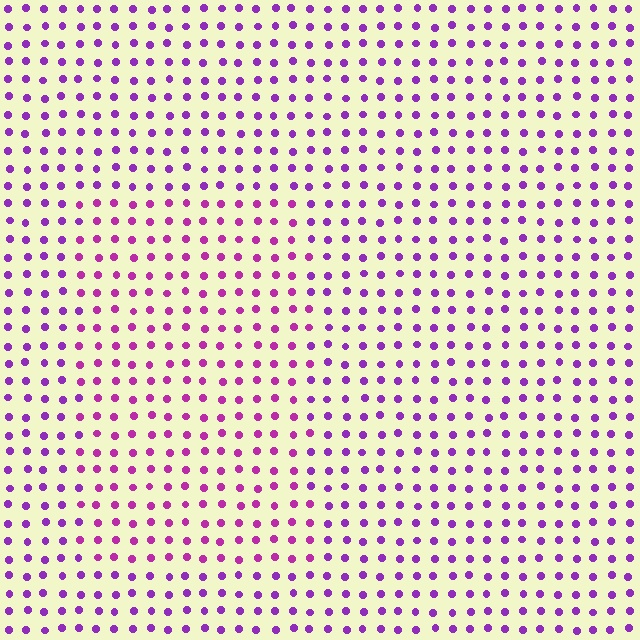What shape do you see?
I see a rectangle.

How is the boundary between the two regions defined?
The boundary is defined purely by a slight shift in hue (about 26 degrees). Spacing, size, and orientation are identical on both sides.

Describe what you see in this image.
The image is filled with small purple elements in a uniform arrangement. A rectangle-shaped region is visible where the elements are tinted to a slightly different hue, forming a subtle color boundary.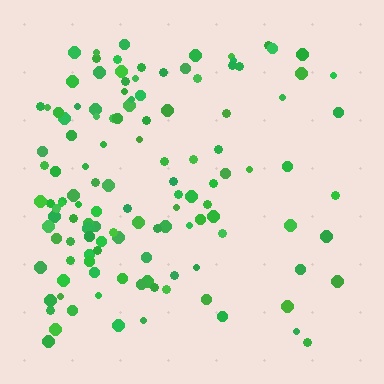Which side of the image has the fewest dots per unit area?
The right.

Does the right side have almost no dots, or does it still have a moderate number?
Still a moderate number, just noticeably fewer than the left.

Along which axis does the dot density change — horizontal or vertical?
Horizontal.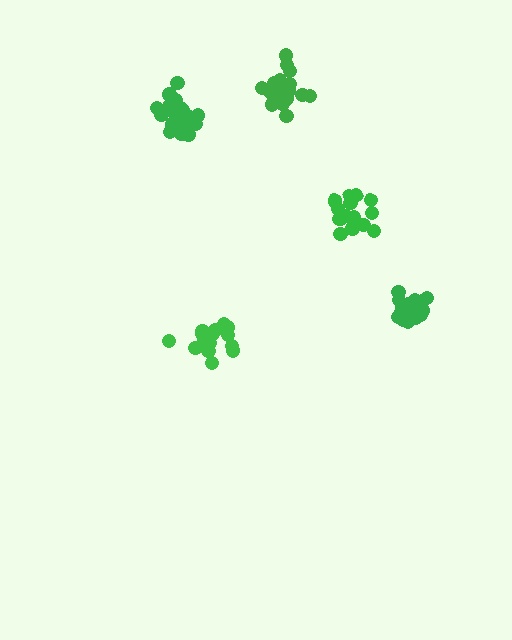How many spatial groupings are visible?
There are 5 spatial groupings.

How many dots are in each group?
Group 1: 16 dots, Group 2: 20 dots, Group 3: 20 dots, Group 4: 17 dots, Group 5: 20 dots (93 total).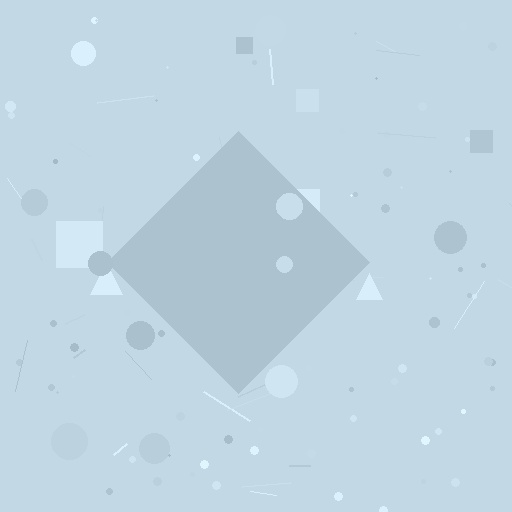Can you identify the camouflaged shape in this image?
The camouflaged shape is a diamond.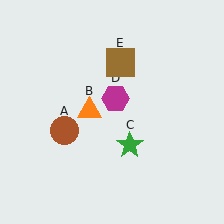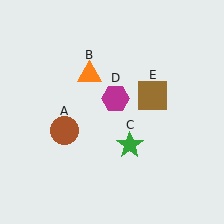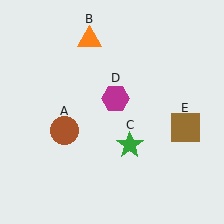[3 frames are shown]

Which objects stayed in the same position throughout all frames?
Brown circle (object A) and green star (object C) and magenta hexagon (object D) remained stationary.